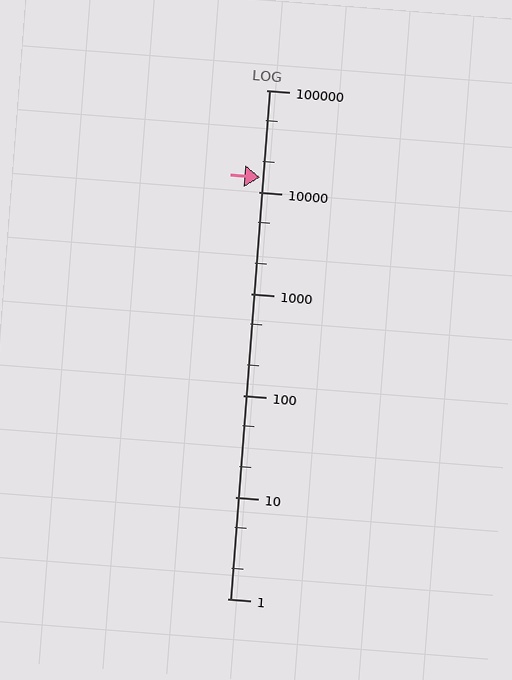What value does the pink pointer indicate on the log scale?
The pointer indicates approximately 14000.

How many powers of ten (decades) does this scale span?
The scale spans 5 decades, from 1 to 100000.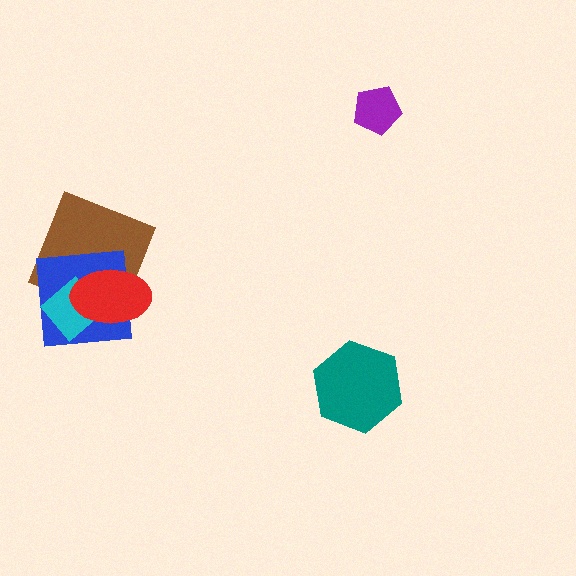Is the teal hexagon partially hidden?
No, no other shape covers it.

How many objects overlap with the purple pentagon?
0 objects overlap with the purple pentagon.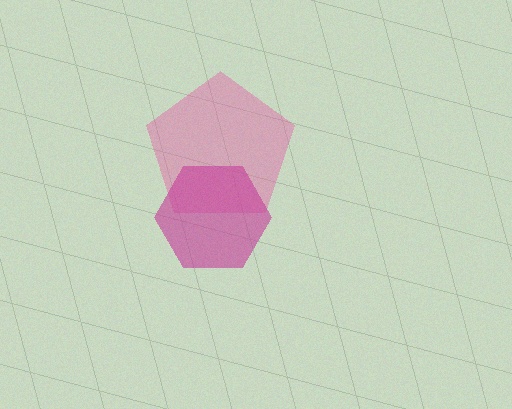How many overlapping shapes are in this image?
There are 2 overlapping shapes in the image.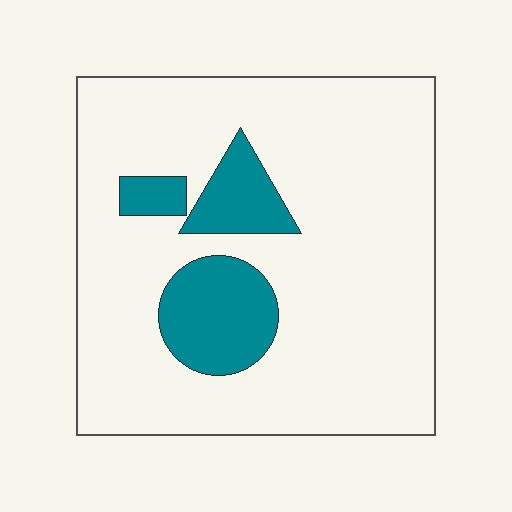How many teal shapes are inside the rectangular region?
3.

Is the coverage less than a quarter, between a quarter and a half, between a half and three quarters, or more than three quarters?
Less than a quarter.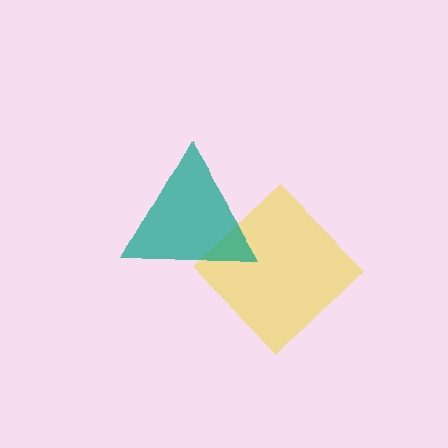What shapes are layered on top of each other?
The layered shapes are: a yellow diamond, a teal triangle.